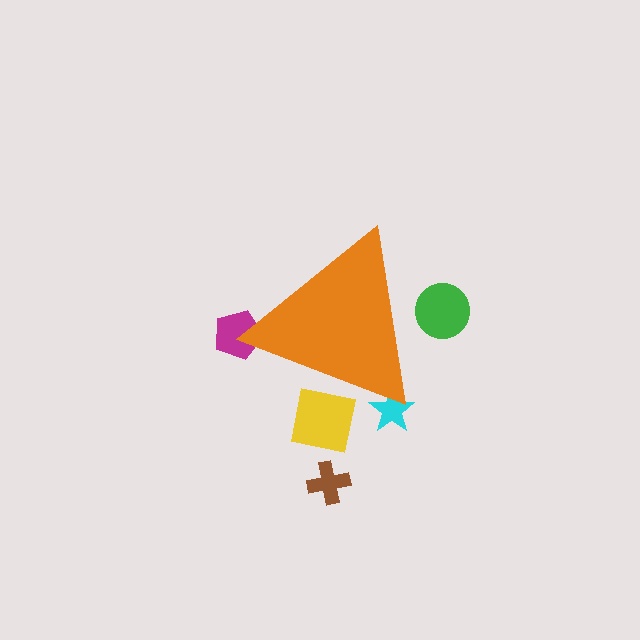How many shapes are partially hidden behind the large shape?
4 shapes are partially hidden.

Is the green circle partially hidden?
Yes, the green circle is partially hidden behind the orange triangle.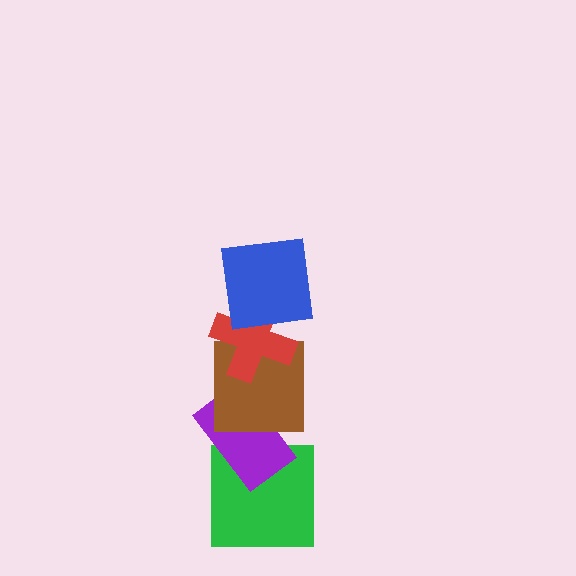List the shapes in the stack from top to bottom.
From top to bottom: the blue square, the red cross, the brown square, the purple rectangle, the green square.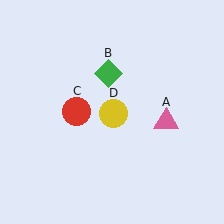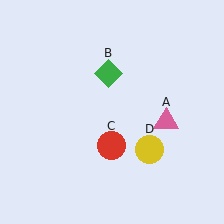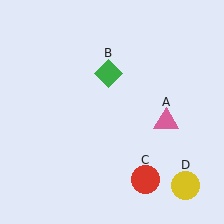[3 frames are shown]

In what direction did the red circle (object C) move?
The red circle (object C) moved down and to the right.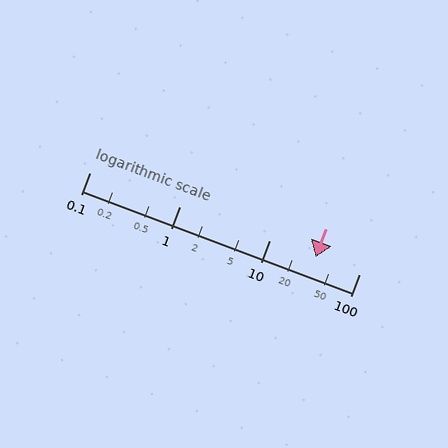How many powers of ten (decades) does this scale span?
The scale spans 3 decades, from 0.1 to 100.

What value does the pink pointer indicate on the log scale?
The pointer indicates approximately 33.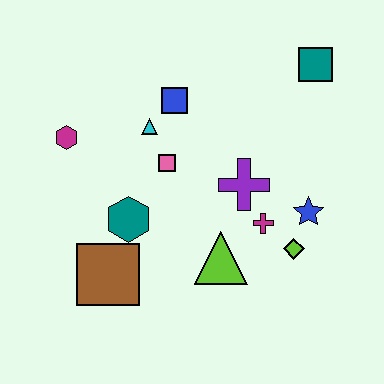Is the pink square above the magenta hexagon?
No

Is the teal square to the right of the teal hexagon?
Yes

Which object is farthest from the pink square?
The teal square is farthest from the pink square.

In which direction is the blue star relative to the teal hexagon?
The blue star is to the right of the teal hexagon.